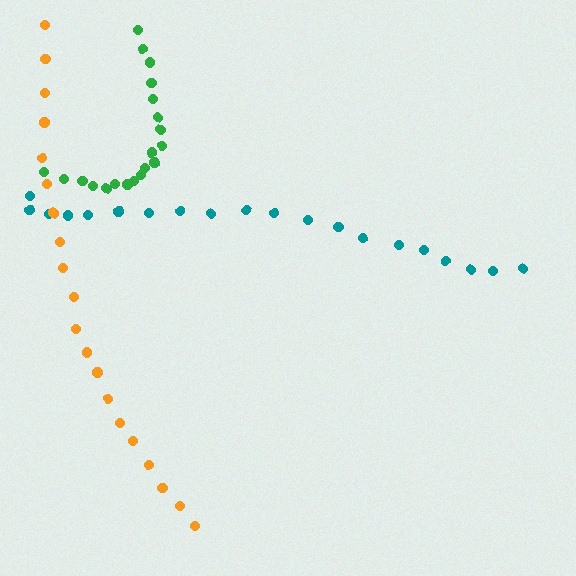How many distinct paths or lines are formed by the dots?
There are 3 distinct paths.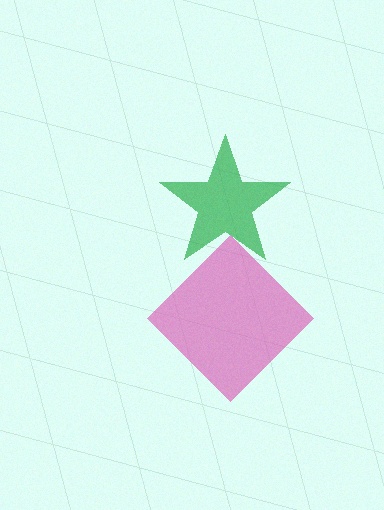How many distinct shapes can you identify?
There are 2 distinct shapes: a pink diamond, a green star.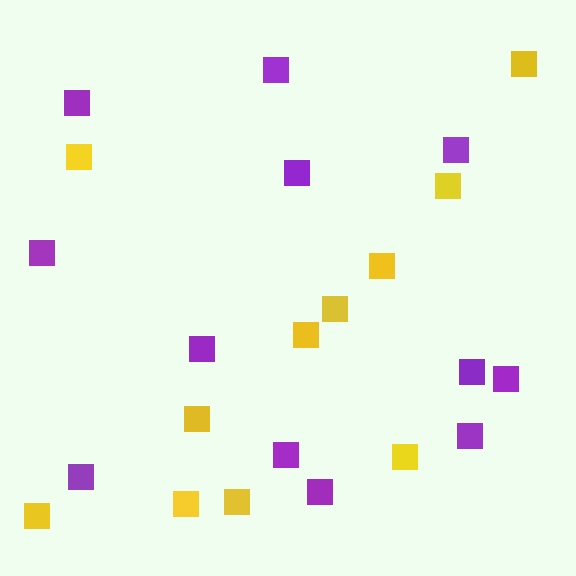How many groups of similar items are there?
There are 2 groups: one group of yellow squares (11) and one group of purple squares (12).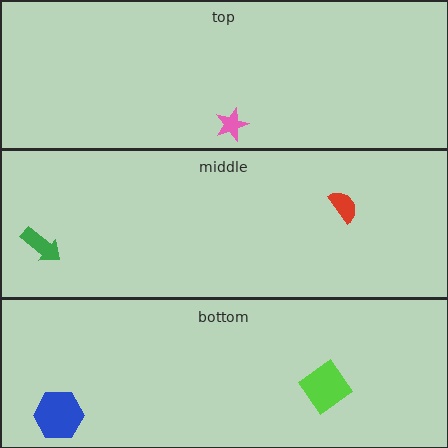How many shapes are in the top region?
1.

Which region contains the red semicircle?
The middle region.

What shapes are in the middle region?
The green arrow, the red semicircle.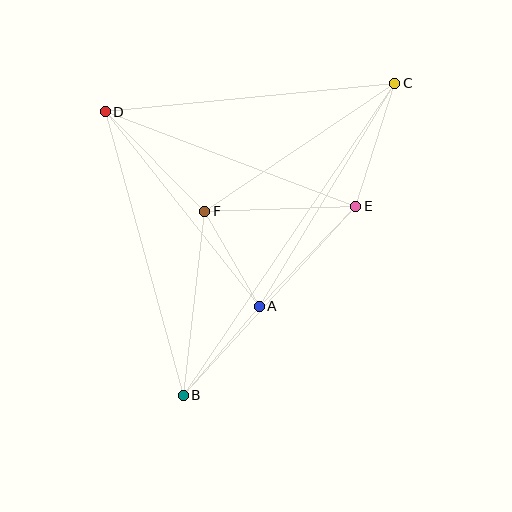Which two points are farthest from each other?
Points B and C are farthest from each other.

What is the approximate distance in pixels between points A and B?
The distance between A and B is approximately 117 pixels.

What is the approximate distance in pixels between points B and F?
The distance between B and F is approximately 185 pixels.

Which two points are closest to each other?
Points A and F are closest to each other.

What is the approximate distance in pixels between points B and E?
The distance between B and E is approximately 256 pixels.